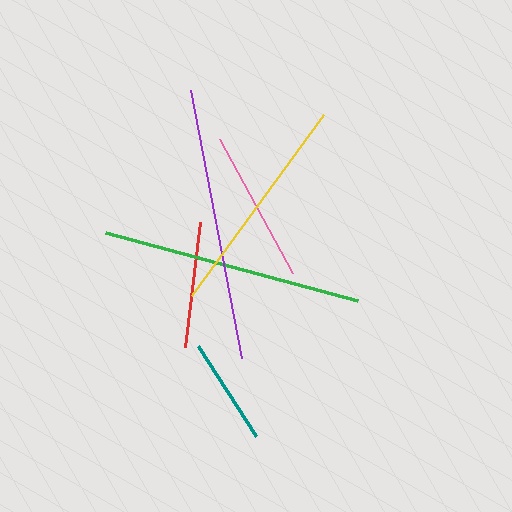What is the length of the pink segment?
The pink segment is approximately 152 pixels long.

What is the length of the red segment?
The red segment is approximately 126 pixels long.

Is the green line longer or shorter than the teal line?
The green line is longer than the teal line.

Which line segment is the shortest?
The teal line is the shortest at approximately 107 pixels.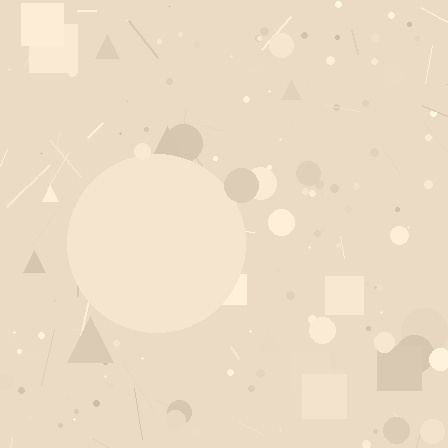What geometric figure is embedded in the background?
A circle is embedded in the background.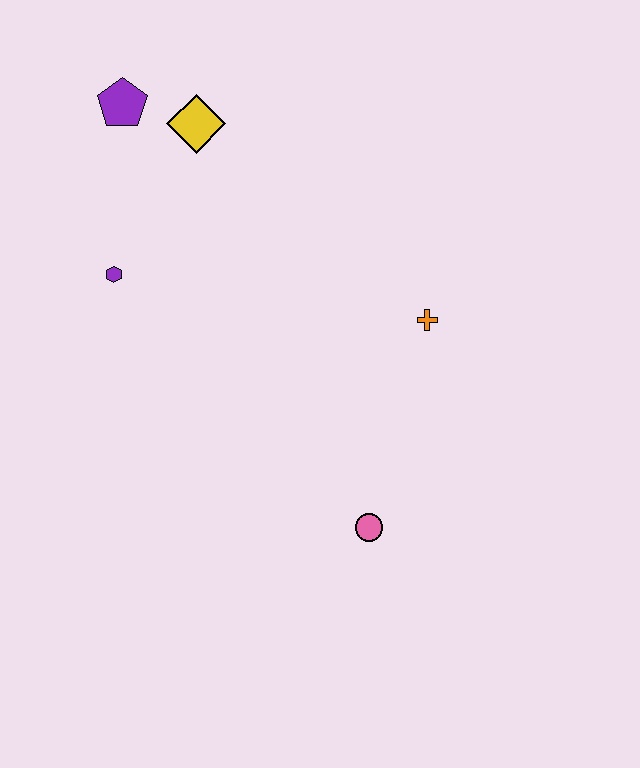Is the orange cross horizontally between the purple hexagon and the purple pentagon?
No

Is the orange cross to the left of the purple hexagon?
No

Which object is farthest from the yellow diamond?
The pink circle is farthest from the yellow diamond.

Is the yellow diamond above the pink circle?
Yes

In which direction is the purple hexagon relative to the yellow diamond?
The purple hexagon is below the yellow diamond.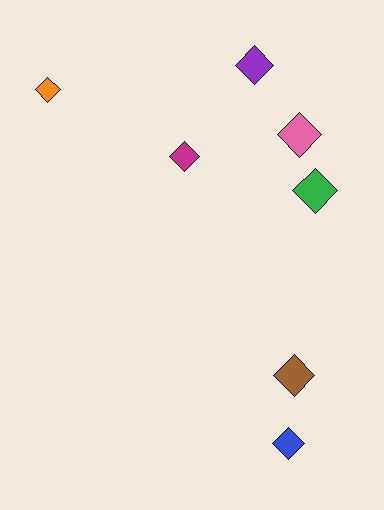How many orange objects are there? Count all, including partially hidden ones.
There is 1 orange object.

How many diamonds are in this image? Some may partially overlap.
There are 7 diamonds.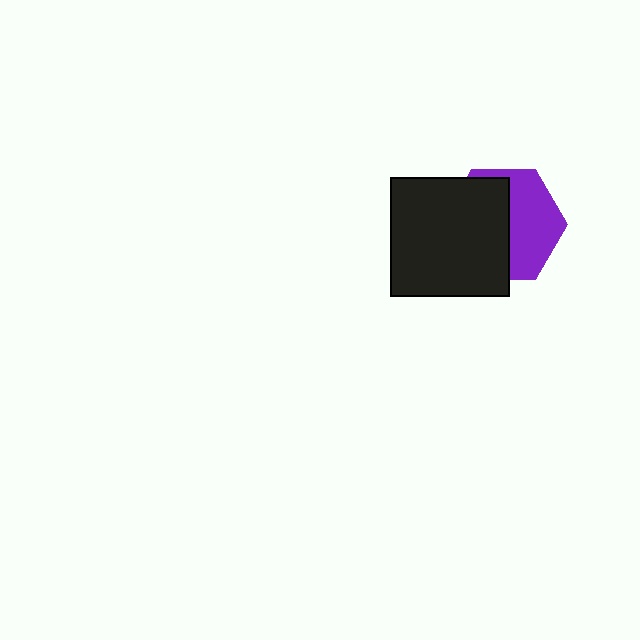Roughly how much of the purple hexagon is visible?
About half of it is visible (roughly 47%).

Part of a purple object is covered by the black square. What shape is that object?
It is a hexagon.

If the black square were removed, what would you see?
You would see the complete purple hexagon.